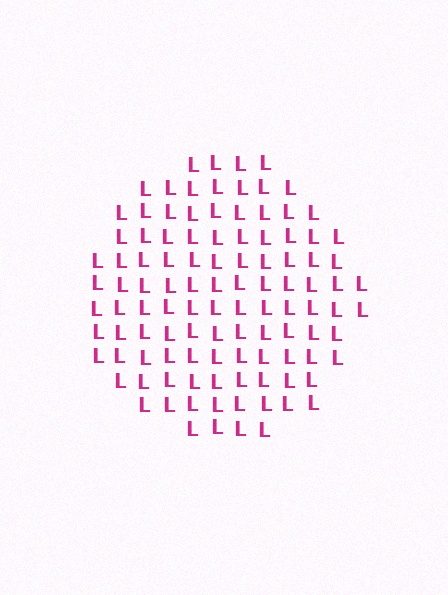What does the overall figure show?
The overall figure shows a circle.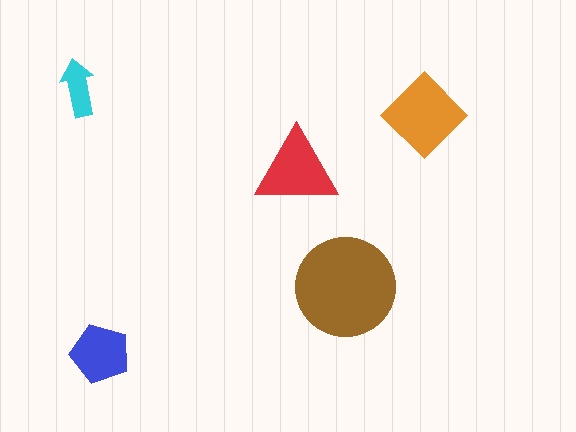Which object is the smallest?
The cyan arrow.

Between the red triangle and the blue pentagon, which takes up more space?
The red triangle.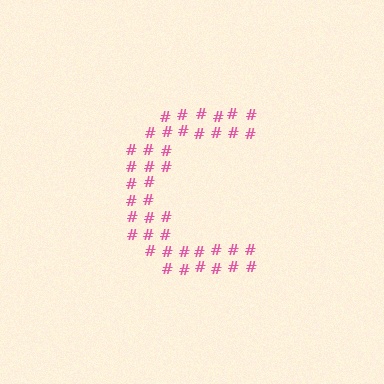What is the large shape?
The large shape is the letter C.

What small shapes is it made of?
It is made of small hash symbols.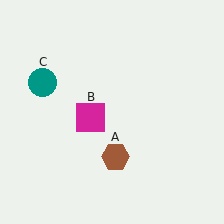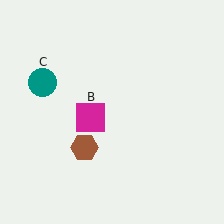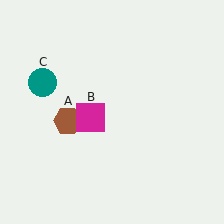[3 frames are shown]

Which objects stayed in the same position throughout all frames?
Magenta square (object B) and teal circle (object C) remained stationary.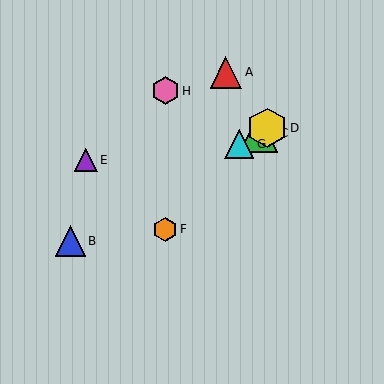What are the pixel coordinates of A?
Object A is at (226, 72).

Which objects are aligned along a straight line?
Objects B, C, D, G are aligned along a straight line.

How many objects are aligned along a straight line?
4 objects (B, C, D, G) are aligned along a straight line.